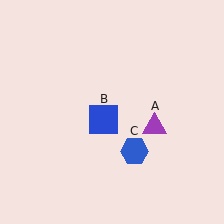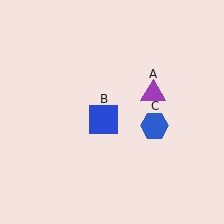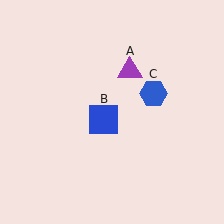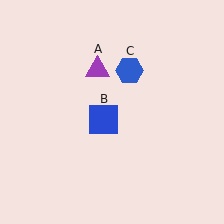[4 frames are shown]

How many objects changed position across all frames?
2 objects changed position: purple triangle (object A), blue hexagon (object C).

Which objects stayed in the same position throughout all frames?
Blue square (object B) remained stationary.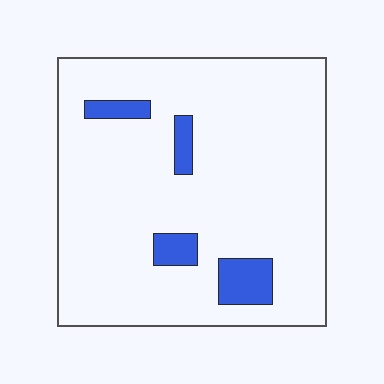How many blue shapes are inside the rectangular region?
4.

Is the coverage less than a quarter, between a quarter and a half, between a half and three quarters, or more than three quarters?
Less than a quarter.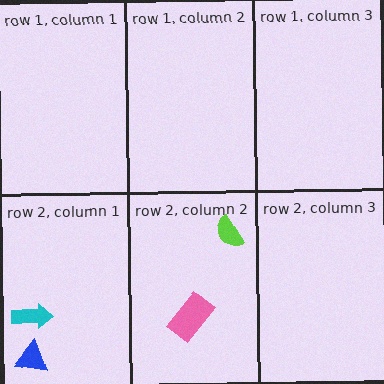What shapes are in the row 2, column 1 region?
The cyan arrow, the blue triangle.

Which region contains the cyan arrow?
The row 2, column 1 region.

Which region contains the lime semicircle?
The row 2, column 2 region.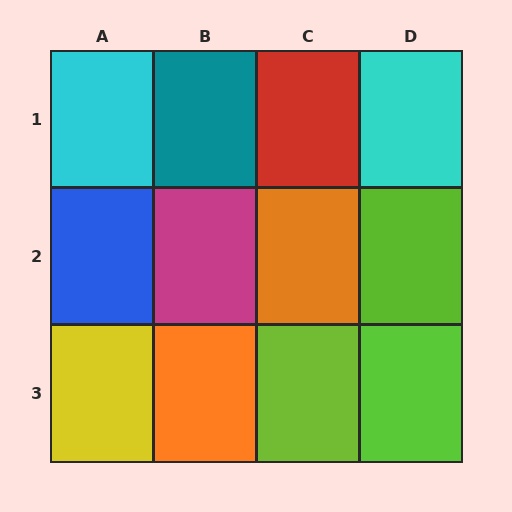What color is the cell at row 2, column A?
Blue.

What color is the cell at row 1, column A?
Cyan.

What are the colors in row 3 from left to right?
Yellow, orange, lime, lime.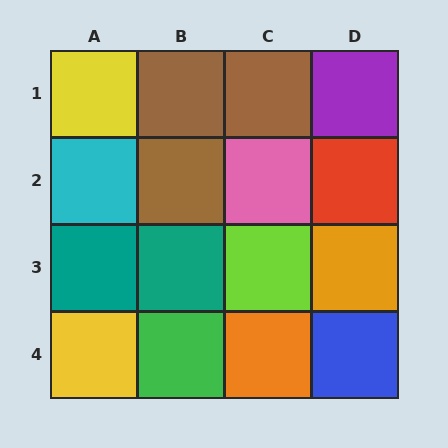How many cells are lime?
1 cell is lime.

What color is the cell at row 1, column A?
Yellow.